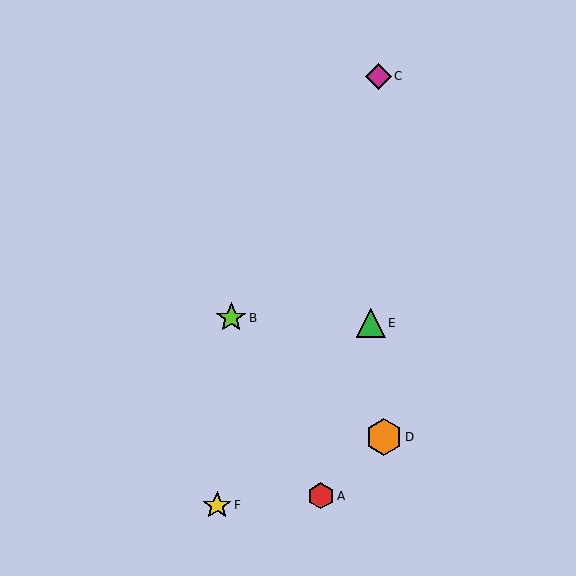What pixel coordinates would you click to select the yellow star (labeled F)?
Click at (217, 505) to select the yellow star F.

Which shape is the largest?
The orange hexagon (labeled D) is the largest.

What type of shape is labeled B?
Shape B is a lime star.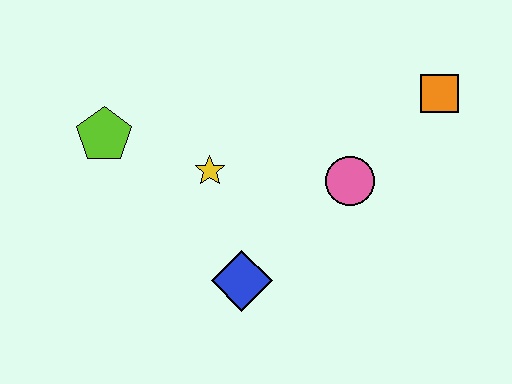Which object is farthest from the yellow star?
The orange square is farthest from the yellow star.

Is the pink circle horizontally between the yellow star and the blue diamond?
No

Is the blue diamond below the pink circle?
Yes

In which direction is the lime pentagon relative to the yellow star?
The lime pentagon is to the left of the yellow star.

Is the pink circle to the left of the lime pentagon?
No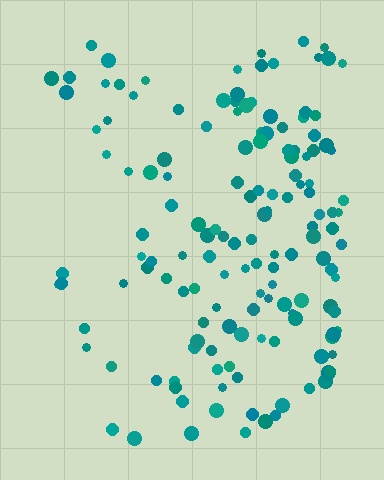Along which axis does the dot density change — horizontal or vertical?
Horizontal.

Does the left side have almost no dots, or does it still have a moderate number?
Still a moderate number, just noticeably fewer than the right.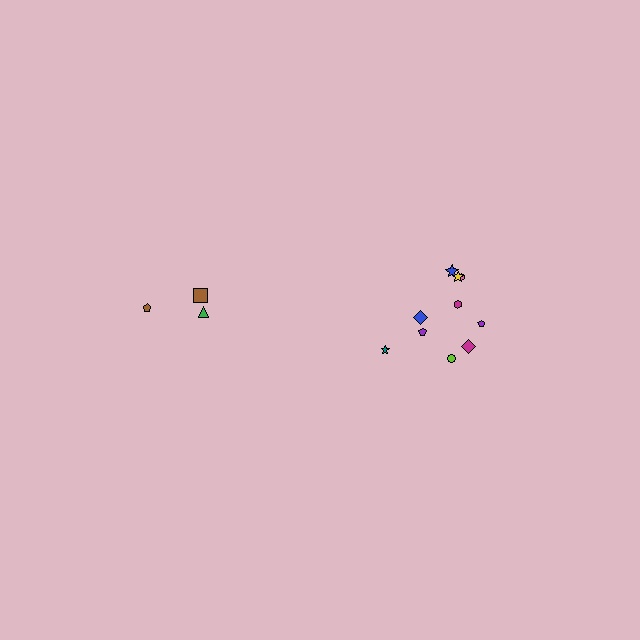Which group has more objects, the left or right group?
The right group.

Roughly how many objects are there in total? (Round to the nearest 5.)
Roughly 15 objects in total.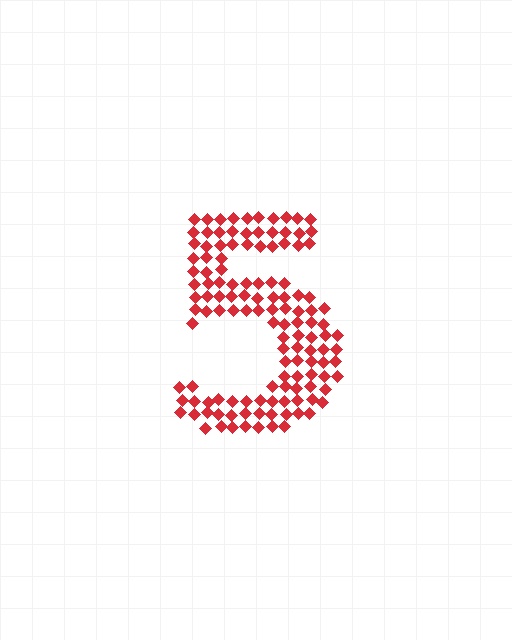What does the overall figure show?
The overall figure shows the digit 5.